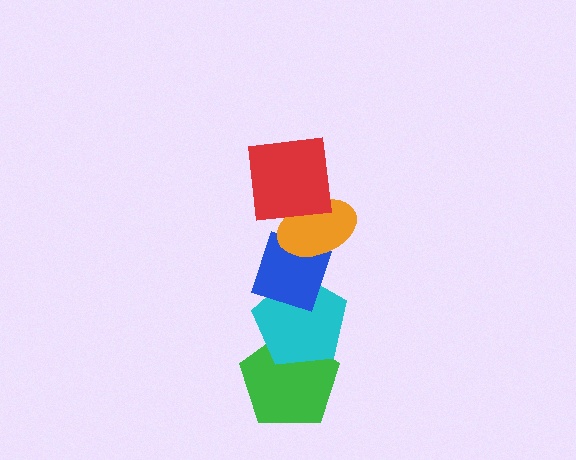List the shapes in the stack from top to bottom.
From top to bottom: the red square, the orange ellipse, the blue diamond, the cyan pentagon, the green pentagon.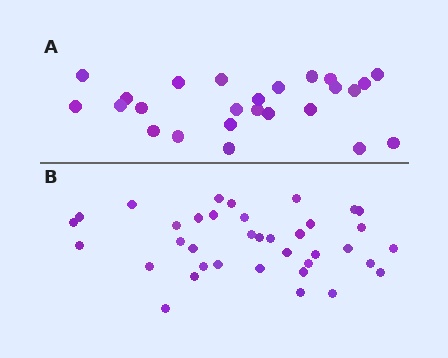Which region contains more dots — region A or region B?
Region B (the bottom region) has more dots.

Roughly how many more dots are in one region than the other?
Region B has roughly 12 or so more dots than region A.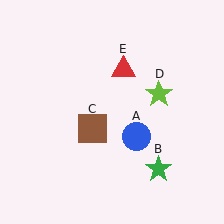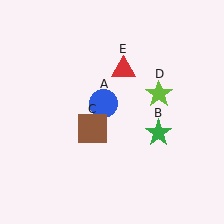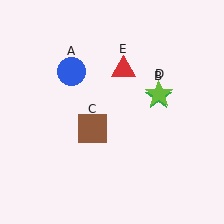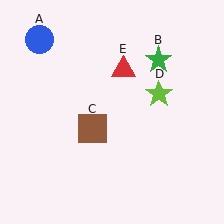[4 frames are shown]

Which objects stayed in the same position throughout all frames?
Brown square (object C) and lime star (object D) and red triangle (object E) remained stationary.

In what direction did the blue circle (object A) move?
The blue circle (object A) moved up and to the left.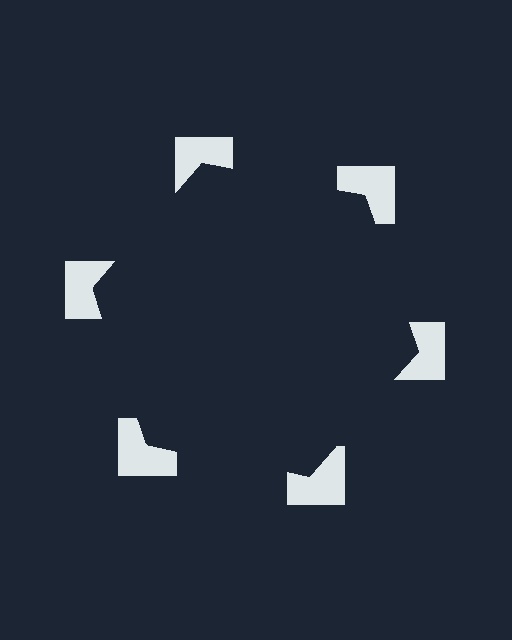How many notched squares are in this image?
There are 6 — one at each vertex of the illusory hexagon.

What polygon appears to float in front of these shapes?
An illusory hexagon — its edges are inferred from the aligned wedge cuts in the notched squares, not physically drawn.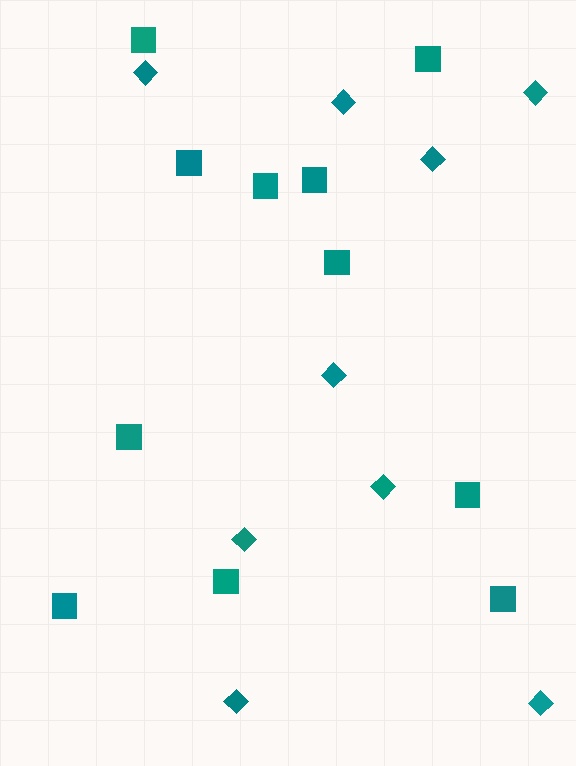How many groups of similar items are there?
There are 2 groups: one group of diamonds (9) and one group of squares (11).